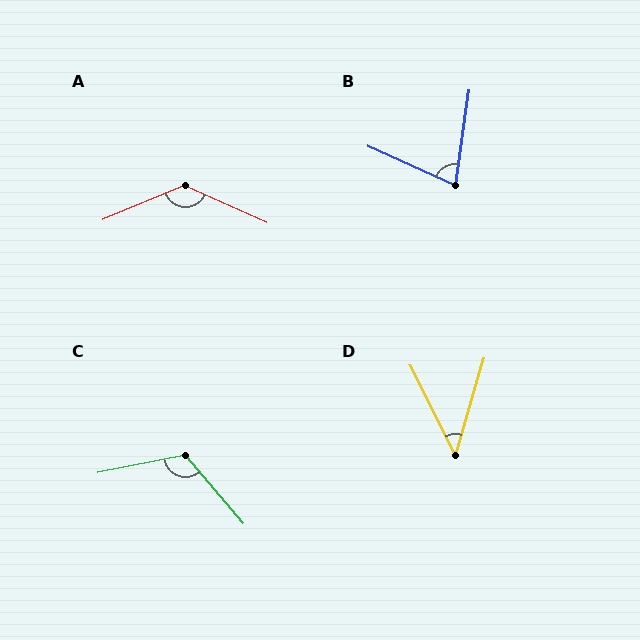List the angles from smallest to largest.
D (43°), B (74°), C (119°), A (133°).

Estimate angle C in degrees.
Approximately 119 degrees.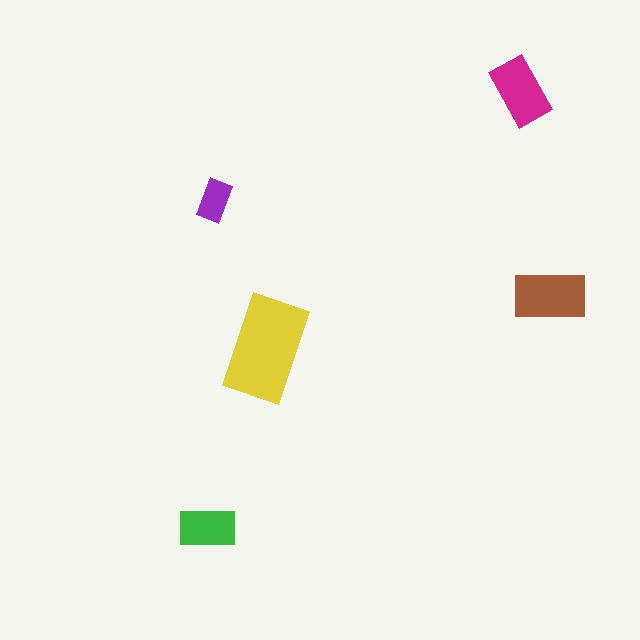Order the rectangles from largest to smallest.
the yellow one, the brown one, the magenta one, the green one, the purple one.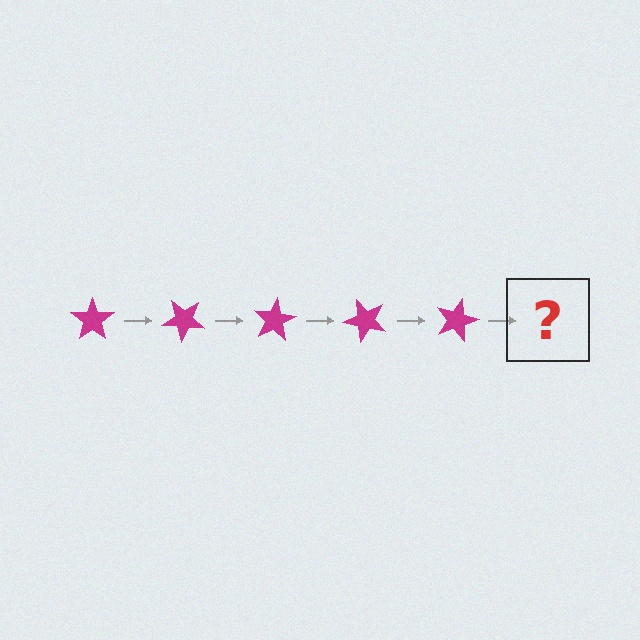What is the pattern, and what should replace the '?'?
The pattern is that the star rotates 40 degrees each step. The '?' should be a magenta star rotated 200 degrees.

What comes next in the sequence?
The next element should be a magenta star rotated 200 degrees.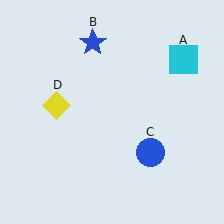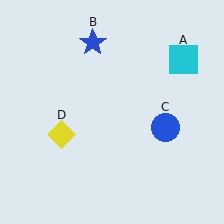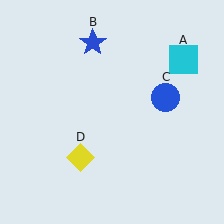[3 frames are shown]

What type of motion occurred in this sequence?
The blue circle (object C), yellow diamond (object D) rotated counterclockwise around the center of the scene.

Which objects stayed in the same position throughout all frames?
Cyan square (object A) and blue star (object B) remained stationary.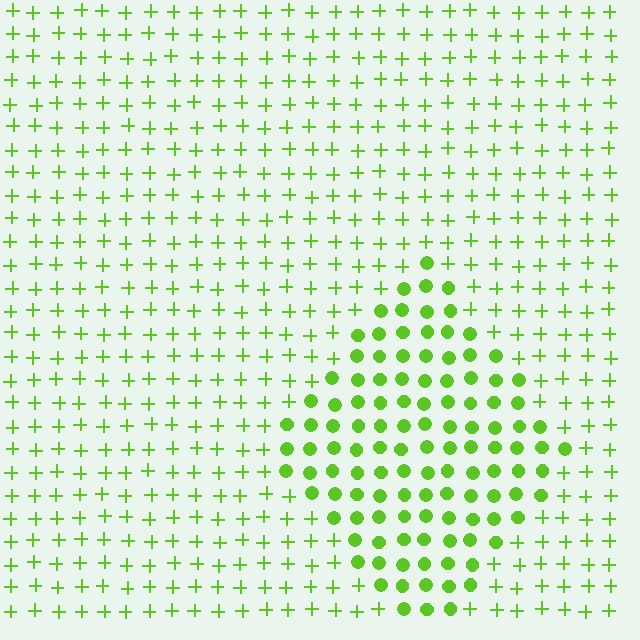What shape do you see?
I see a diamond.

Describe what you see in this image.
The image is filled with small lime elements arranged in a uniform grid. A diamond-shaped region contains circles, while the surrounding area contains plus signs. The boundary is defined purely by the change in element shape.